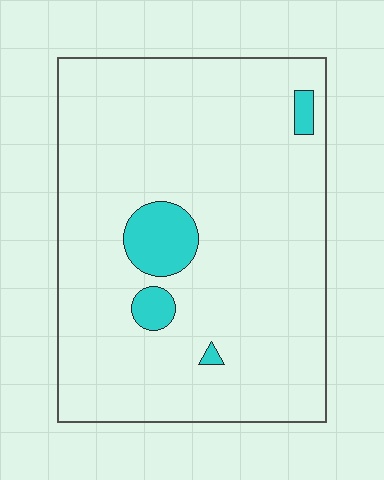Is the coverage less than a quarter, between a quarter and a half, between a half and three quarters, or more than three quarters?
Less than a quarter.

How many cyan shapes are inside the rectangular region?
4.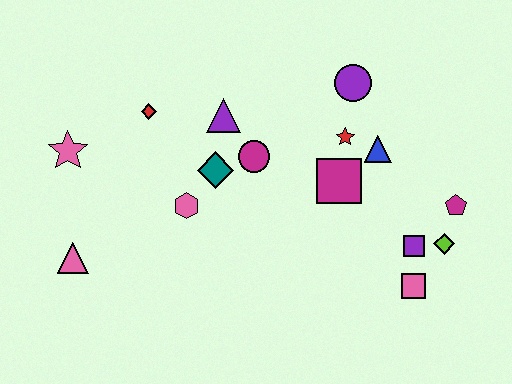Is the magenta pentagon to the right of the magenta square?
Yes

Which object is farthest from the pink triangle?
The magenta pentagon is farthest from the pink triangle.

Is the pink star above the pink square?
Yes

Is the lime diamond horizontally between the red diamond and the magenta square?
No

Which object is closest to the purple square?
The lime diamond is closest to the purple square.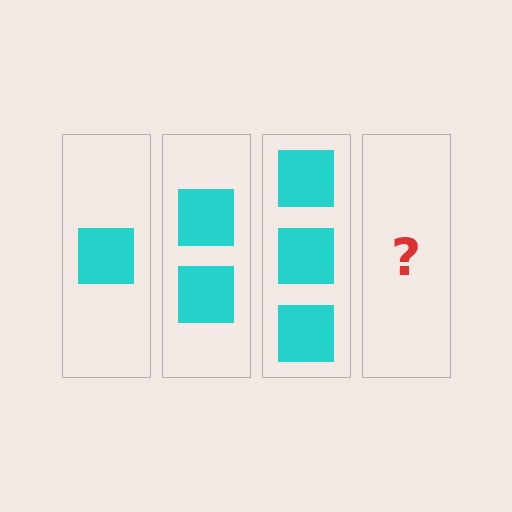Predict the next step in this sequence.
The next step is 4 squares.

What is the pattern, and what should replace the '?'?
The pattern is that each step adds one more square. The '?' should be 4 squares.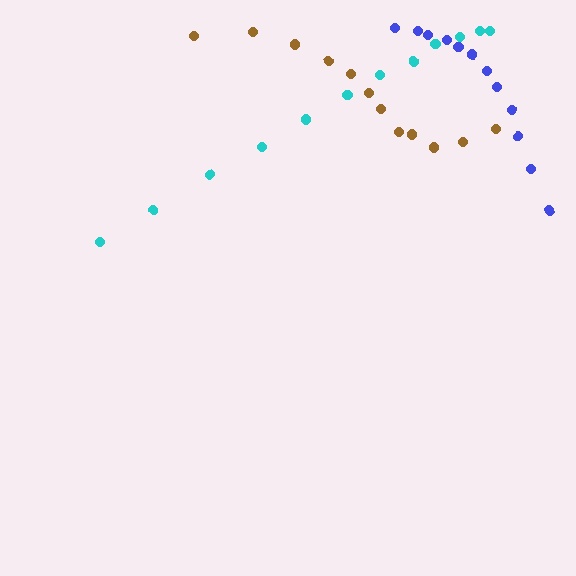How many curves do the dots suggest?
There are 3 distinct paths.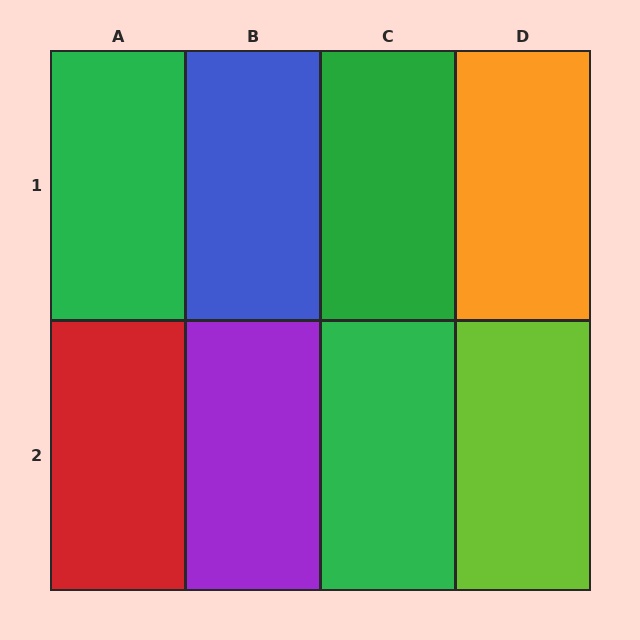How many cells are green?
3 cells are green.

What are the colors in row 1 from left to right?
Green, blue, green, orange.